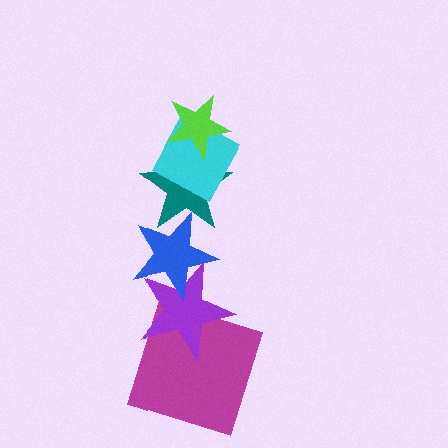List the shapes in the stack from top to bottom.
From top to bottom: the lime star, the cyan diamond, the teal star, the blue star, the purple star, the magenta square.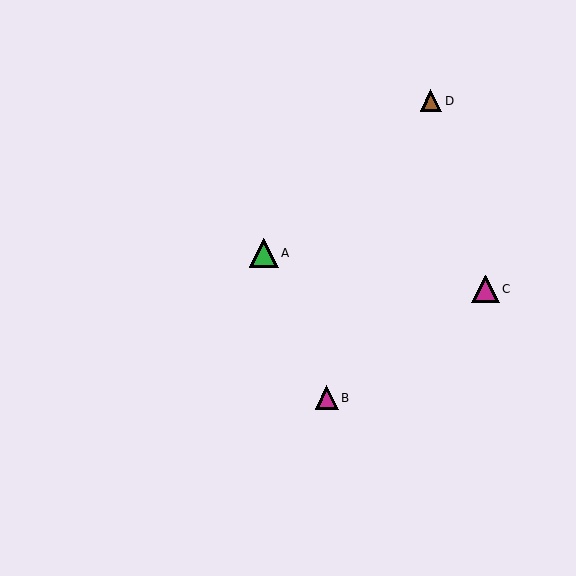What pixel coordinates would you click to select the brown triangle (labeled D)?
Click at (431, 101) to select the brown triangle D.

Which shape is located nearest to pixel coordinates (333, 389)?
The magenta triangle (labeled B) at (327, 398) is nearest to that location.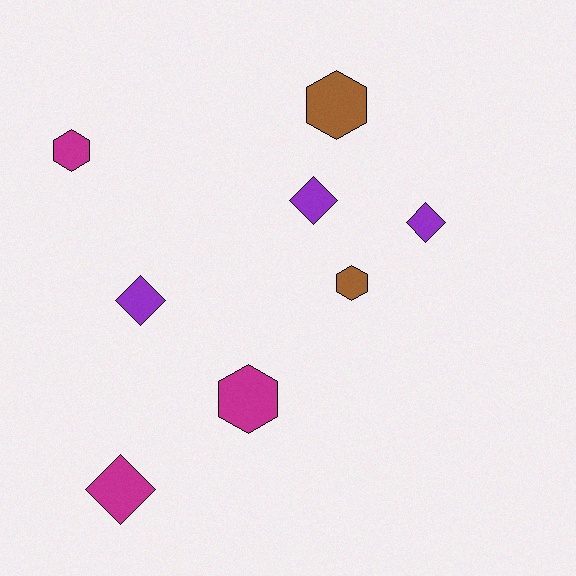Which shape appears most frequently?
Hexagon, with 4 objects.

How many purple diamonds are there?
There are 3 purple diamonds.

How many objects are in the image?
There are 8 objects.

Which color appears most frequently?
Purple, with 3 objects.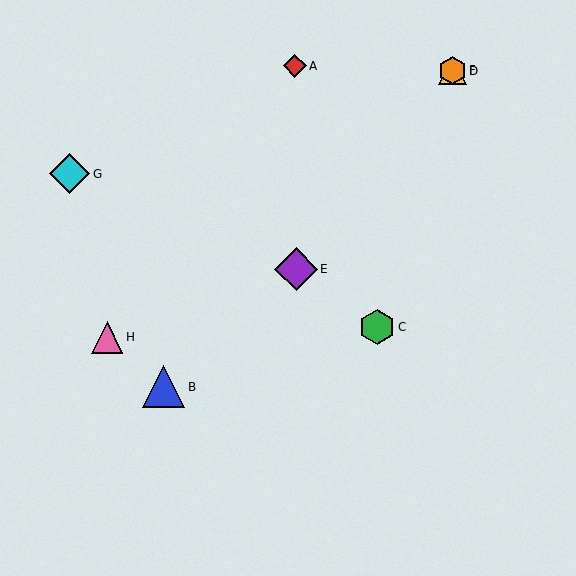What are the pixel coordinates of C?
Object C is at (377, 327).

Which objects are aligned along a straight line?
Objects D, E, F are aligned along a straight line.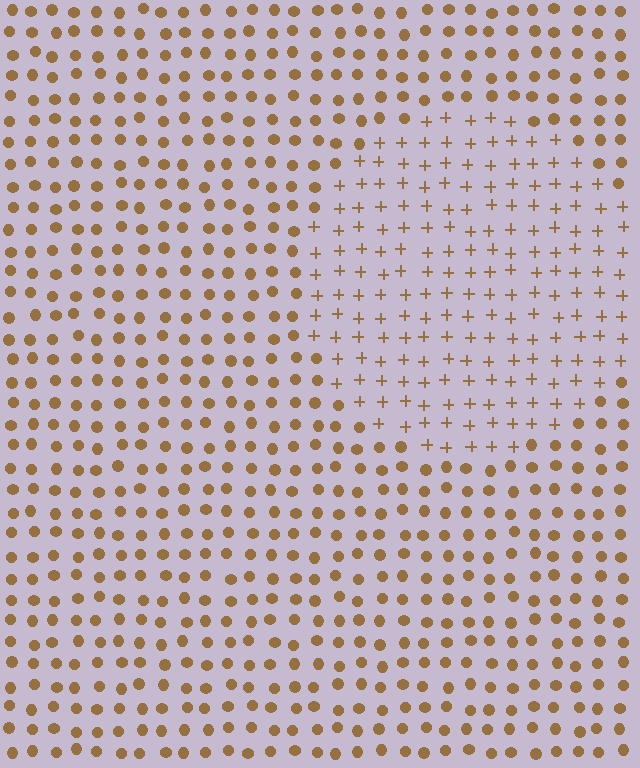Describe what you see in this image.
The image is filled with small brown elements arranged in a uniform grid. A circle-shaped region contains plus signs, while the surrounding area contains circles. The boundary is defined purely by the change in element shape.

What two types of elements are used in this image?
The image uses plus signs inside the circle region and circles outside it.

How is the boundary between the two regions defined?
The boundary is defined by a change in element shape: plus signs inside vs. circles outside. All elements share the same color and spacing.